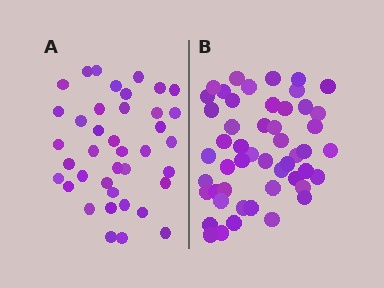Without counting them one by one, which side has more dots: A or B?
Region B (the right region) has more dots.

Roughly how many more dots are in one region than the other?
Region B has roughly 12 or so more dots than region A.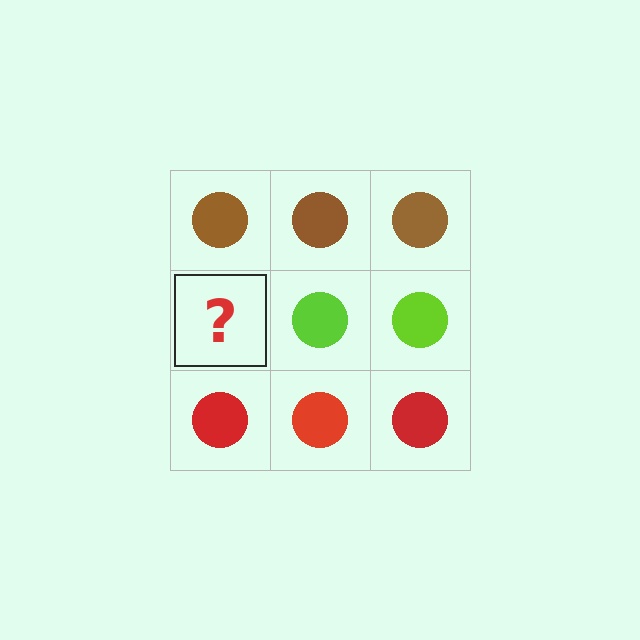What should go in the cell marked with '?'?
The missing cell should contain a lime circle.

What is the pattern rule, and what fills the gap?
The rule is that each row has a consistent color. The gap should be filled with a lime circle.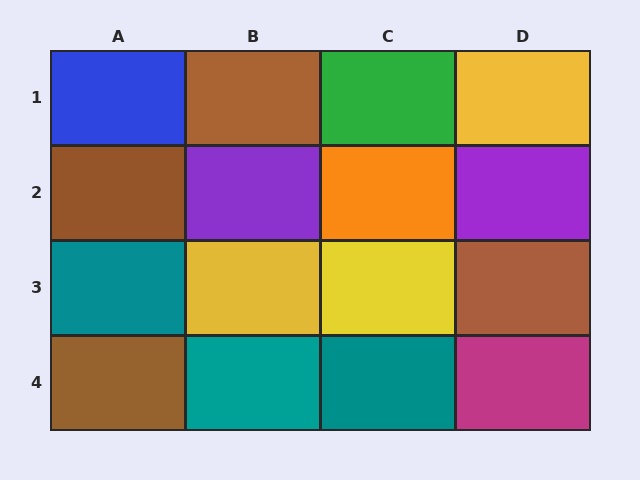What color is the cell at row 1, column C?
Green.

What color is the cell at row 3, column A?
Teal.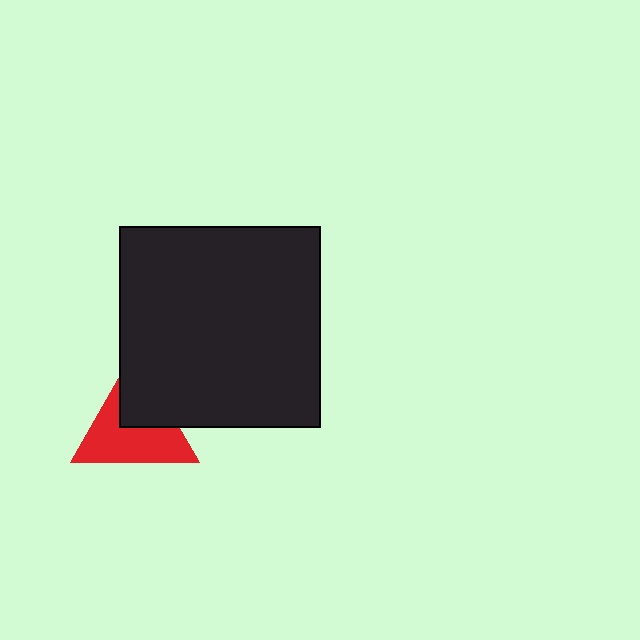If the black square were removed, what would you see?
You would see the complete red triangle.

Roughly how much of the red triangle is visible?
About half of it is visible (roughly 63%).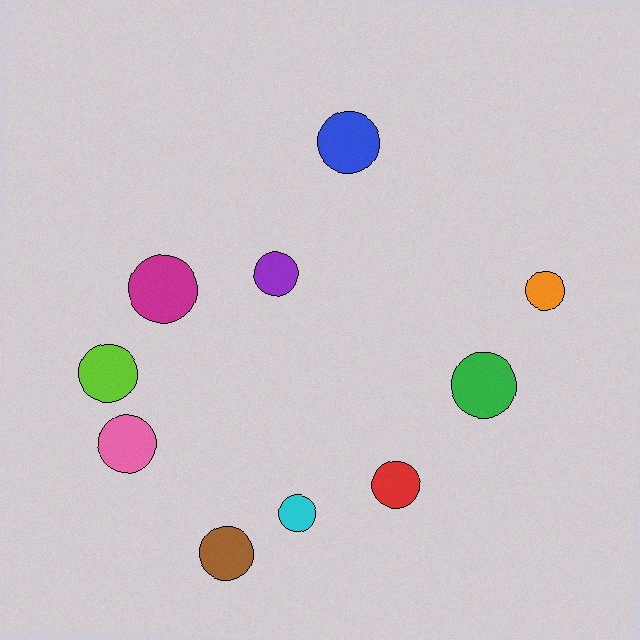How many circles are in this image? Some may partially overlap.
There are 10 circles.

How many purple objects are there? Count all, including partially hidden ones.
There is 1 purple object.